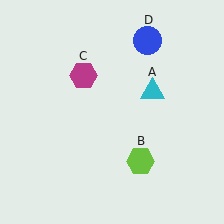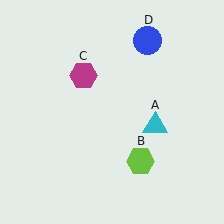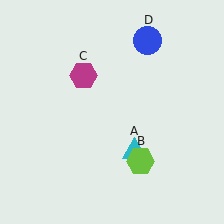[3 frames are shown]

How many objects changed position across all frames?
1 object changed position: cyan triangle (object A).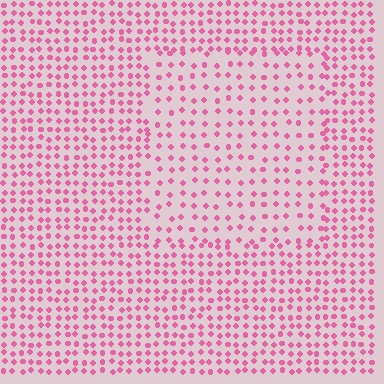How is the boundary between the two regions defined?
The boundary is defined by a change in element density (approximately 1.7x ratio). All elements are the same color, size, and shape.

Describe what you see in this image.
The image contains small pink elements arranged at two different densities. A rectangle-shaped region is visible where the elements are less densely packed than the surrounding area.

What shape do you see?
I see a rectangle.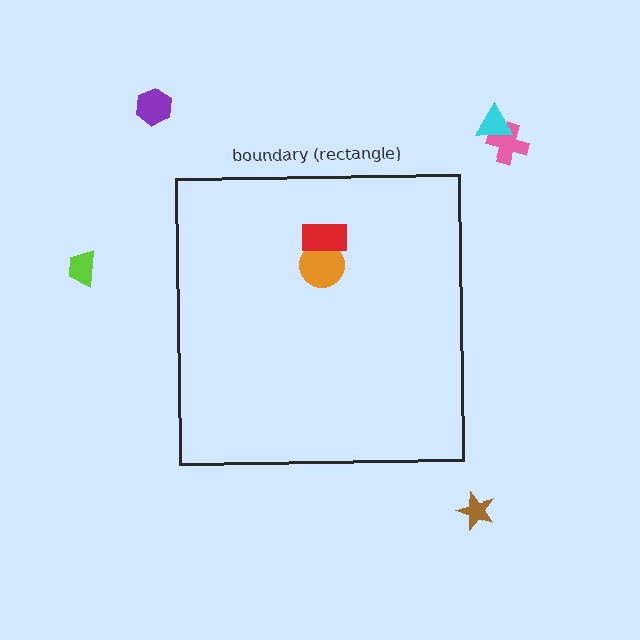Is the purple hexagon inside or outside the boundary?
Outside.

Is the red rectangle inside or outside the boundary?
Inside.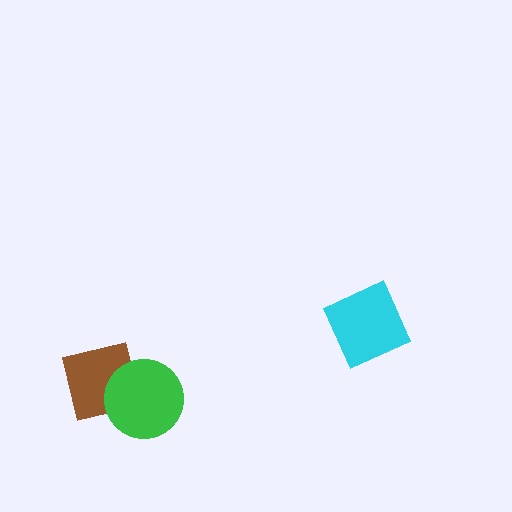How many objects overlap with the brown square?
1 object overlaps with the brown square.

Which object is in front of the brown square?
The green circle is in front of the brown square.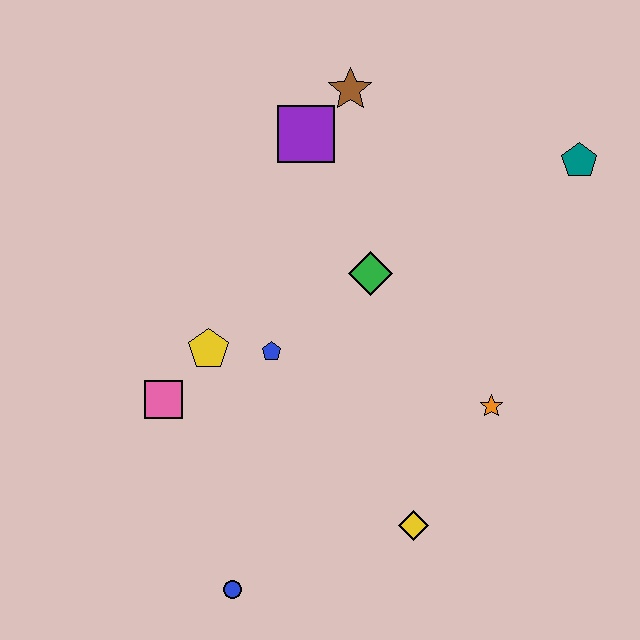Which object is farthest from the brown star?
The blue circle is farthest from the brown star.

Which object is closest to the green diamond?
The blue pentagon is closest to the green diamond.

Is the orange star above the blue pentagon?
No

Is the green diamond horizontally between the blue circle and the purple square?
No